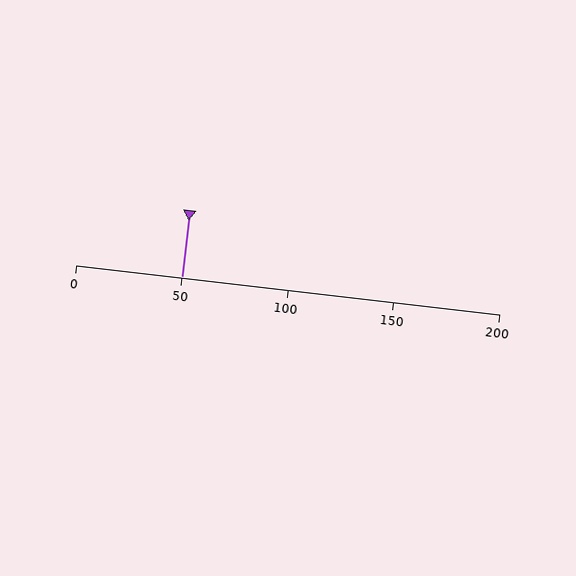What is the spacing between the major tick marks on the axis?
The major ticks are spaced 50 apart.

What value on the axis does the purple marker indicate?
The marker indicates approximately 50.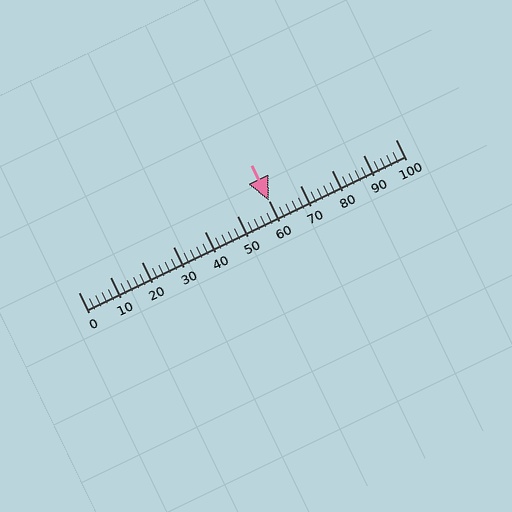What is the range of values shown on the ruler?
The ruler shows values from 0 to 100.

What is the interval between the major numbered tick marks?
The major tick marks are spaced 10 units apart.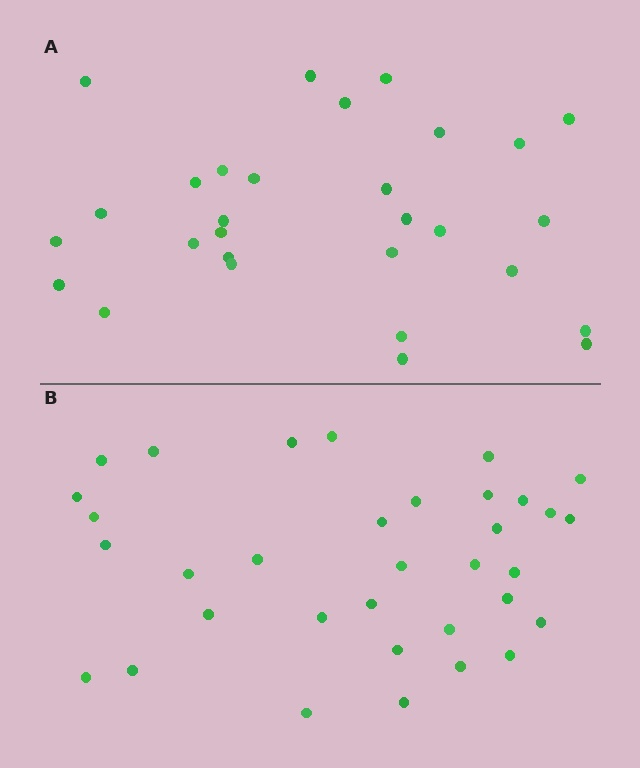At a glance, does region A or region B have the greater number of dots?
Region B (the bottom region) has more dots.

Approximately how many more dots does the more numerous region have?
Region B has about 5 more dots than region A.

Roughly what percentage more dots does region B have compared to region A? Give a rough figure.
About 15% more.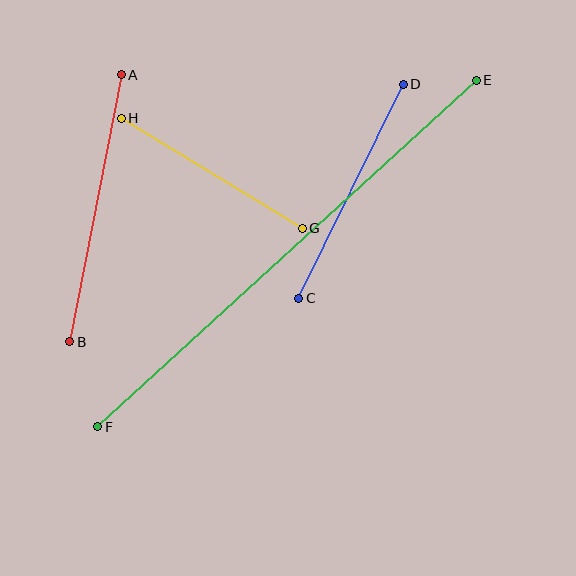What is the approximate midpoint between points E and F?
The midpoint is at approximately (287, 253) pixels.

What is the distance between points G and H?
The distance is approximately 212 pixels.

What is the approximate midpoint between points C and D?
The midpoint is at approximately (351, 191) pixels.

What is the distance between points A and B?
The distance is approximately 272 pixels.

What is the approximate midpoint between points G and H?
The midpoint is at approximately (212, 173) pixels.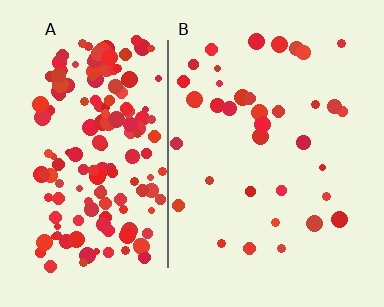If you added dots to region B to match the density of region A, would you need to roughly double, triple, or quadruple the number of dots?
Approximately quadruple.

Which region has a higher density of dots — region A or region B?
A (the left).